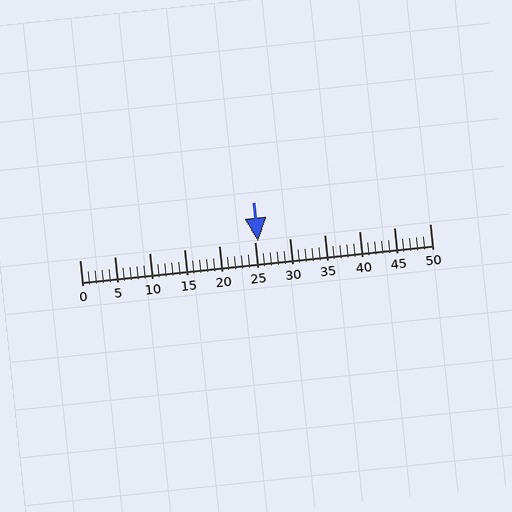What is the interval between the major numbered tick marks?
The major tick marks are spaced 5 units apart.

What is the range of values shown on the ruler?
The ruler shows values from 0 to 50.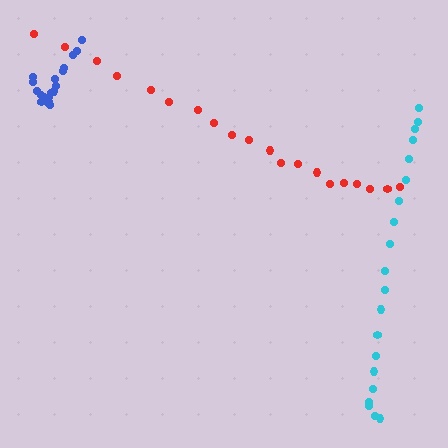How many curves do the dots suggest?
There are 3 distinct paths.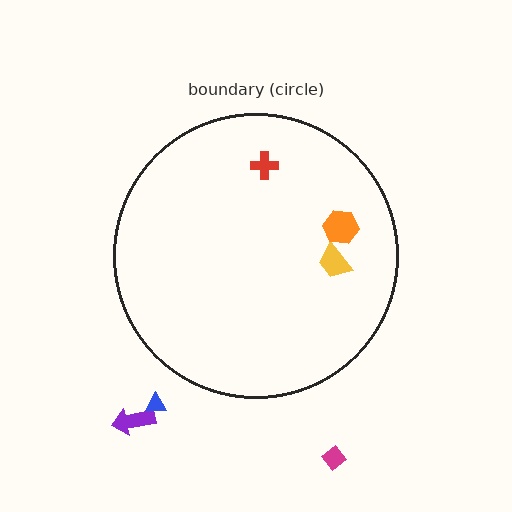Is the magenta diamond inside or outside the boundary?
Outside.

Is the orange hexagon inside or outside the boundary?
Inside.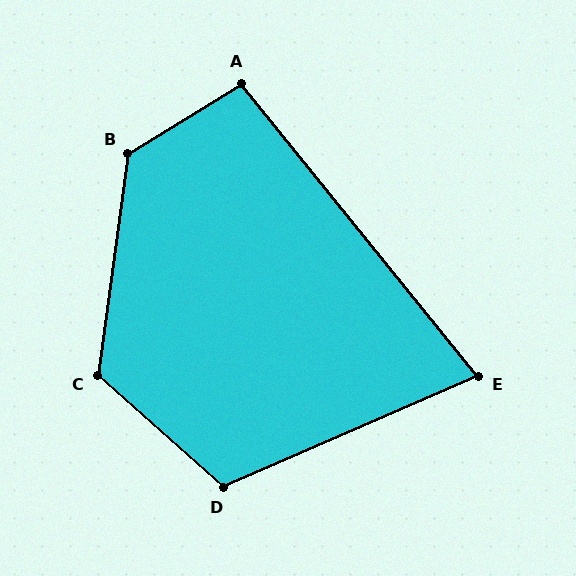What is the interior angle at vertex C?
Approximately 124 degrees (obtuse).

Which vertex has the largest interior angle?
B, at approximately 129 degrees.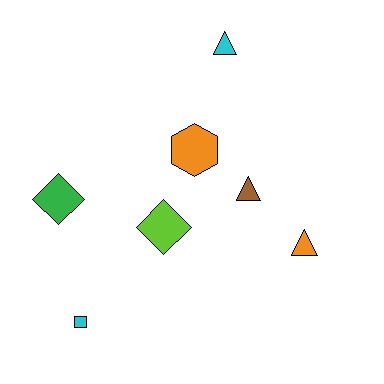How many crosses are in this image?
There are no crosses.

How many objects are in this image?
There are 7 objects.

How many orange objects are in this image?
There are 2 orange objects.